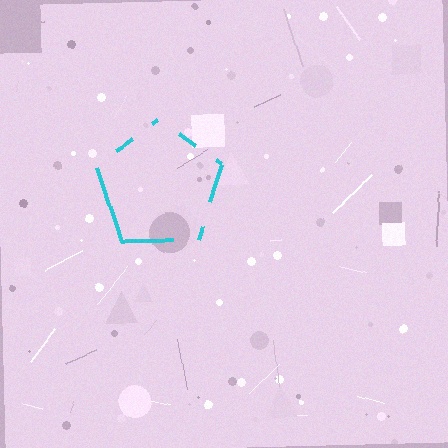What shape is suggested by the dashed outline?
The dashed outline suggests a pentagon.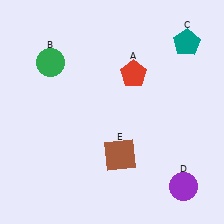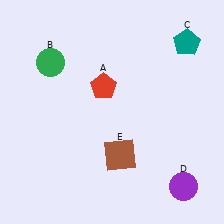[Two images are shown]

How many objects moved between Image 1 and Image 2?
1 object moved between the two images.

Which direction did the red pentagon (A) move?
The red pentagon (A) moved left.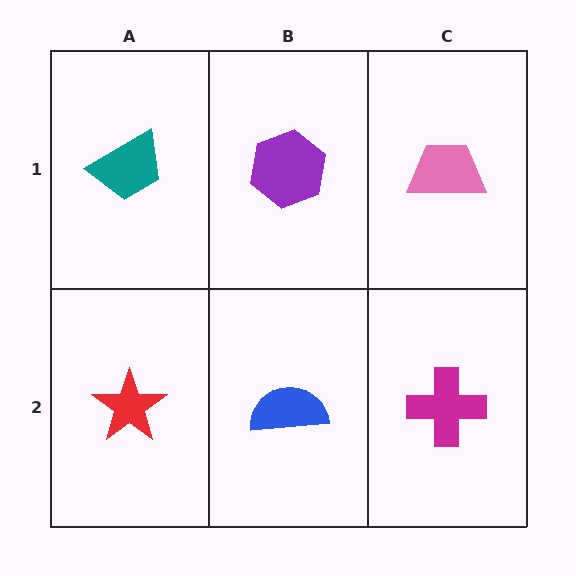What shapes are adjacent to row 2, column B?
A purple hexagon (row 1, column B), a red star (row 2, column A), a magenta cross (row 2, column C).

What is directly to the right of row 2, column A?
A blue semicircle.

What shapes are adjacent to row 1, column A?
A red star (row 2, column A), a purple hexagon (row 1, column B).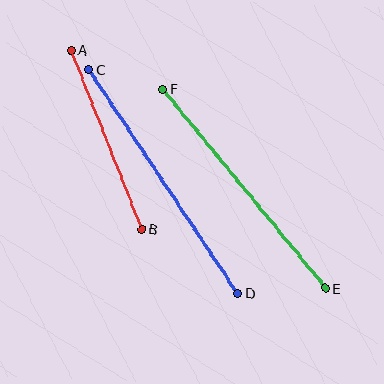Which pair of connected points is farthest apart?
Points C and D are farthest apart.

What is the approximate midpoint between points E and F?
The midpoint is at approximately (244, 189) pixels.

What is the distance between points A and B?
The distance is approximately 192 pixels.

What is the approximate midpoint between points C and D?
The midpoint is at approximately (163, 181) pixels.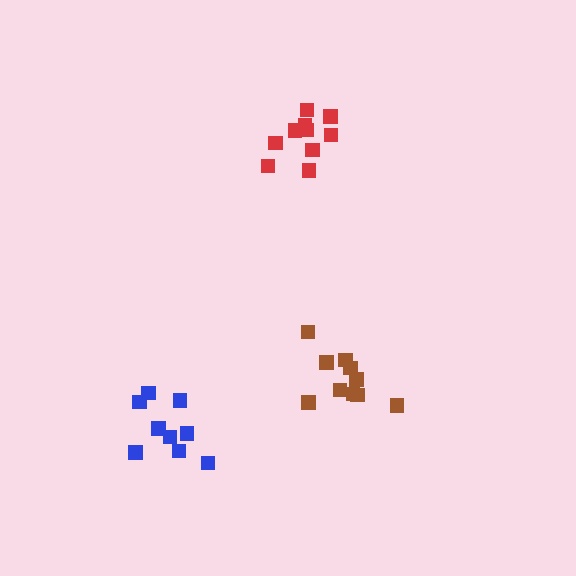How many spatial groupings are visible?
There are 3 spatial groupings.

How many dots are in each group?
Group 1: 10 dots, Group 2: 11 dots, Group 3: 9 dots (30 total).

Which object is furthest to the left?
The blue cluster is leftmost.